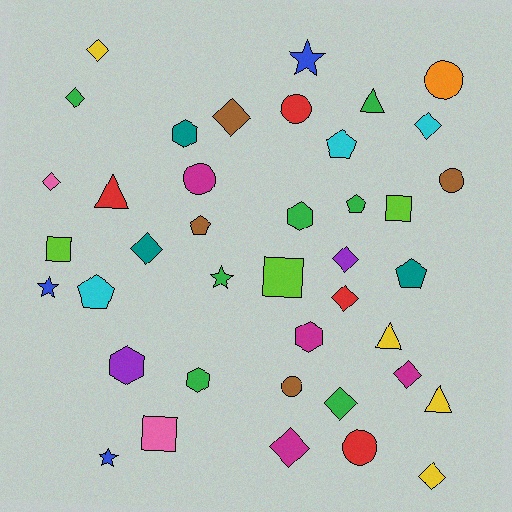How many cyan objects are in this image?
There are 3 cyan objects.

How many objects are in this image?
There are 40 objects.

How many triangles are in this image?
There are 4 triangles.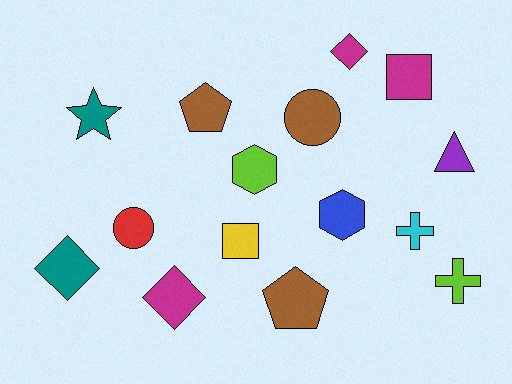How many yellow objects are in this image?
There is 1 yellow object.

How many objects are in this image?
There are 15 objects.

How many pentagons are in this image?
There are 2 pentagons.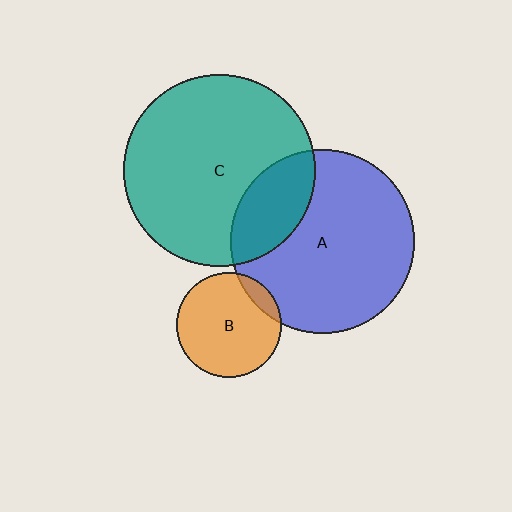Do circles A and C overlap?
Yes.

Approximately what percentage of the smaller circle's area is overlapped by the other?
Approximately 25%.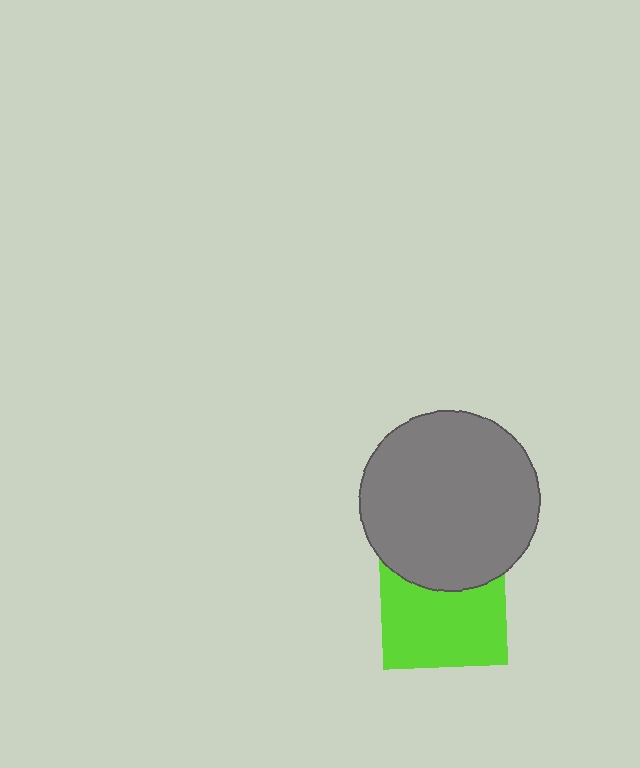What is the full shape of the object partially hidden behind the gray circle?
The partially hidden object is a lime square.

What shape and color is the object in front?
The object in front is a gray circle.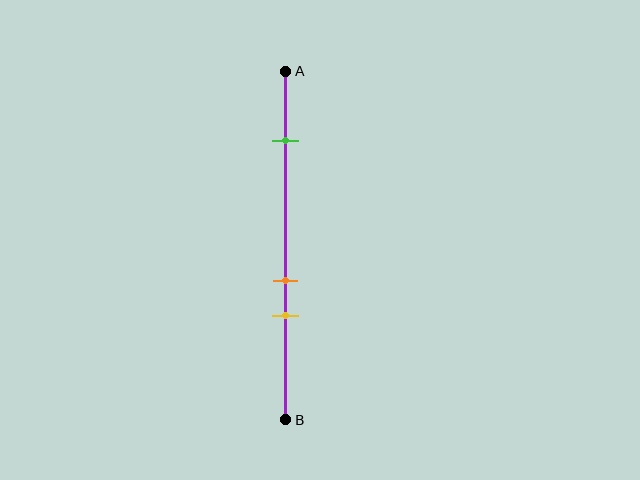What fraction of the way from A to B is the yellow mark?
The yellow mark is approximately 70% (0.7) of the way from A to B.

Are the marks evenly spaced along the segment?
No, the marks are not evenly spaced.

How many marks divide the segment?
There are 3 marks dividing the segment.